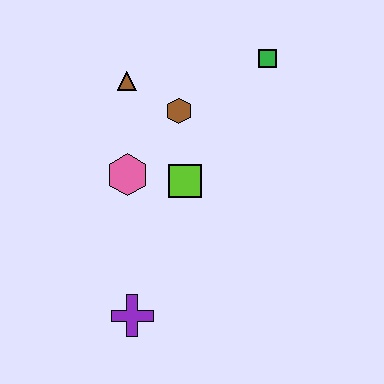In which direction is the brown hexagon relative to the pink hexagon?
The brown hexagon is above the pink hexagon.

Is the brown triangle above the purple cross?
Yes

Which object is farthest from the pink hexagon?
The green square is farthest from the pink hexagon.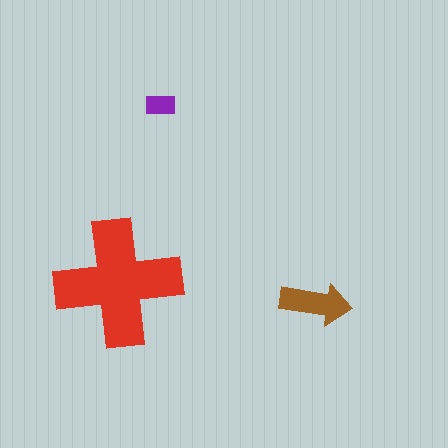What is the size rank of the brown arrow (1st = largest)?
2nd.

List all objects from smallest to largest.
The purple rectangle, the brown arrow, the red cross.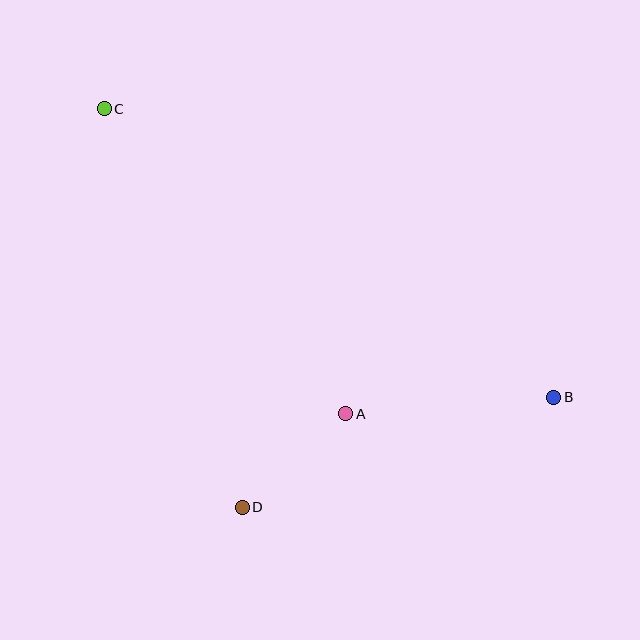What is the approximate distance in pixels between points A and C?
The distance between A and C is approximately 389 pixels.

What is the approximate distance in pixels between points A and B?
The distance between A and B is approximately 209 pixels.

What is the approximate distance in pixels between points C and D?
The distance between C and D is approximately 422 pixels.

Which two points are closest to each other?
Points A and D are closest to each other.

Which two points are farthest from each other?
Points B and C are farthest from each other.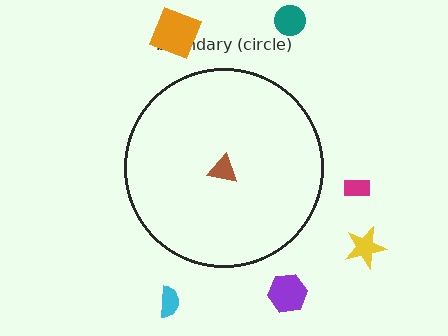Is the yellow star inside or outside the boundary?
Outside.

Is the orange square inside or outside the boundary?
Outside.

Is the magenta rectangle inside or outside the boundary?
Outside.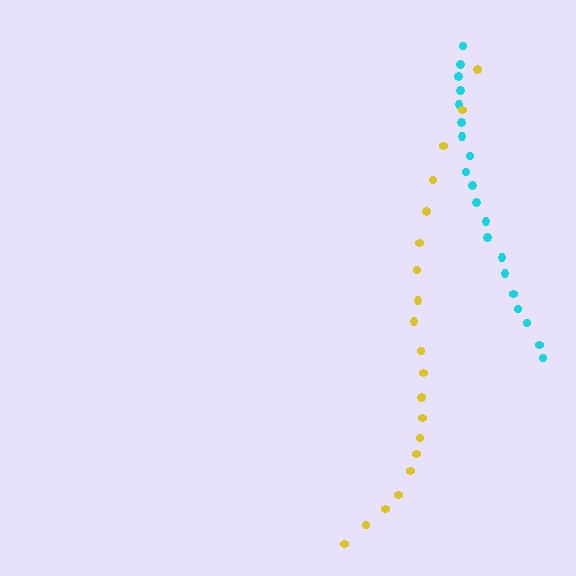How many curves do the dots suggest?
There are 2 distinct paths.